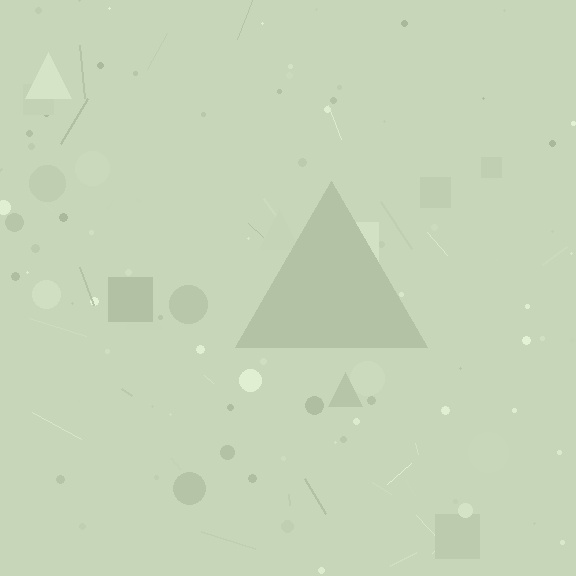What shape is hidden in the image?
A triangle is hidden in the image.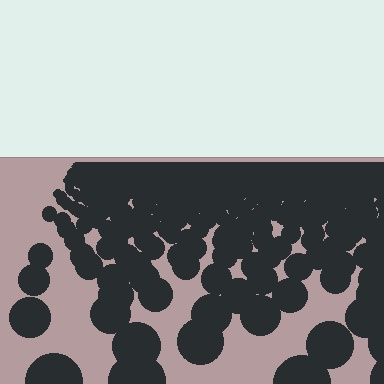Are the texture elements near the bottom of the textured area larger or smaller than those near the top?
Larger. Near the bottom, elements are closer to the viewer and appear at a bigger on-screen size.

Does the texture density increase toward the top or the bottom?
Density increases toward the top.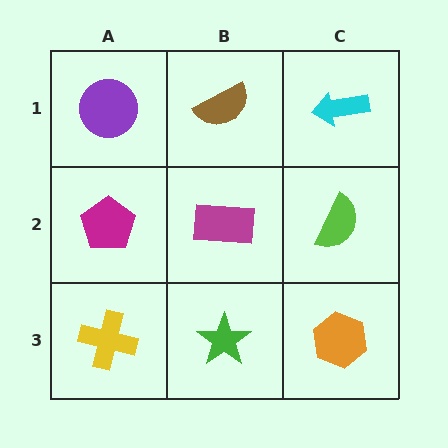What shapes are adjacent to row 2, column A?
A purple circle (row 1, column A), a yellow cross (row 3, column A), a magenta rectangle (row 2, column B).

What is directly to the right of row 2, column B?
A lime semicircle.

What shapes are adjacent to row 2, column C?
A cyan arrow (row 1, column C), an orange hexagon (row 3, column C), a magenta rectangle (row 2, column B).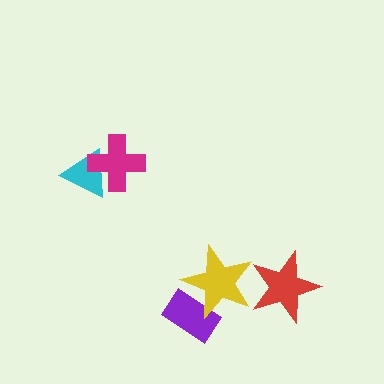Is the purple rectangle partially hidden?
Yes, it is partially covered by another shape.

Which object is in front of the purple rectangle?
The yellow star is in front of the purple rectangle.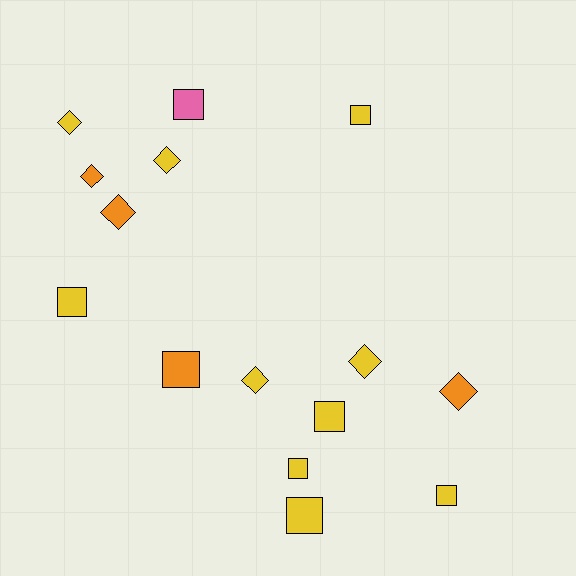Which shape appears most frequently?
Square, with 8 objects.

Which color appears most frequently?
Yellow, with 10 objects.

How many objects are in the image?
There are 15 objects.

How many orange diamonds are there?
There are 3 orange diamonds.